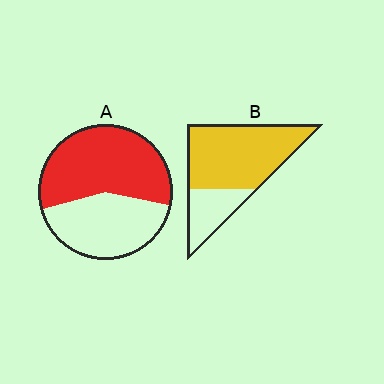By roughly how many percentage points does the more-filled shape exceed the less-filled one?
By roughly 15 percentage points (B over A).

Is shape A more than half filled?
Yes.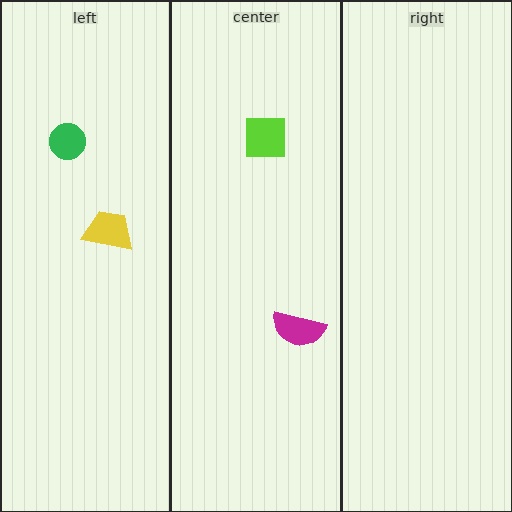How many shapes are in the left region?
2.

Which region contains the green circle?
The left region.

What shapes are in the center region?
The magenta semicircle, the lime square.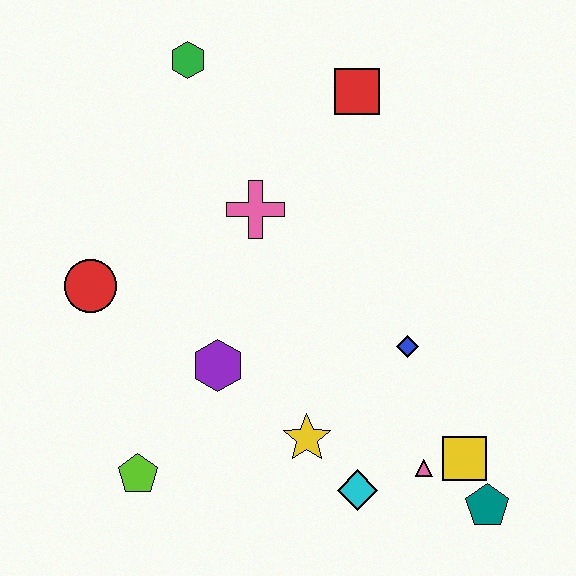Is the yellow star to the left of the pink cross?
No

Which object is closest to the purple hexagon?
The yellow star is closest to the purple hexagon.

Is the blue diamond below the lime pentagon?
No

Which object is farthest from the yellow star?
The green hexagon is farthest from the yellow star.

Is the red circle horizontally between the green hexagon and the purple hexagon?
No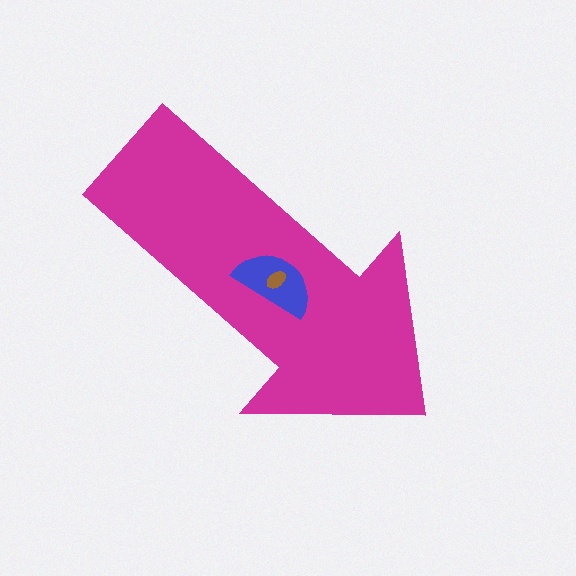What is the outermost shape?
The magenta arrow.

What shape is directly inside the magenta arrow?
The blue semicircle.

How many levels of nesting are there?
3.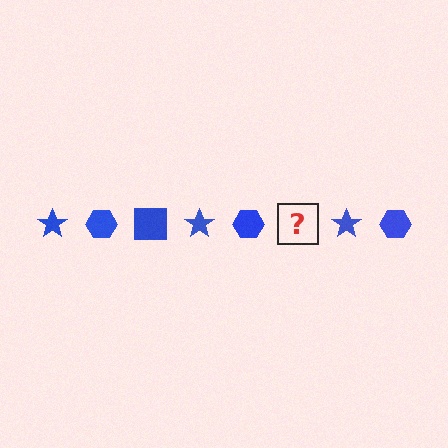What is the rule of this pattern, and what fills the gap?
The rule is that the pattern cycles through star, hexagon, square shapes in blue. The gap should be filled with a blue square.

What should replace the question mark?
The question mark should be replaced with a blue square.